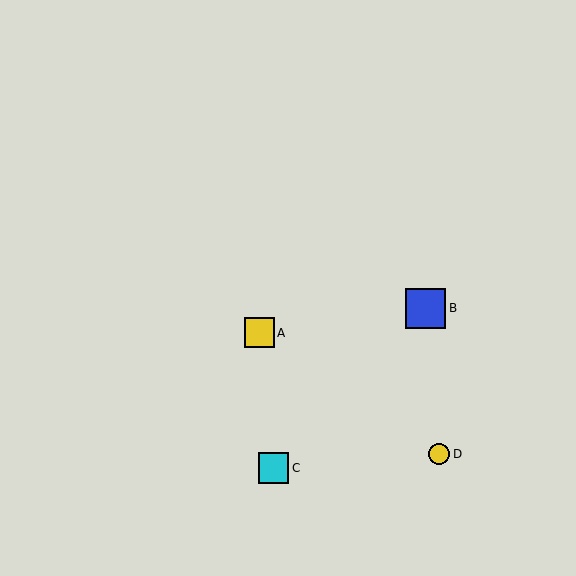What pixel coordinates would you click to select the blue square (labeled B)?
Click at (426, 308) to select the blue square B.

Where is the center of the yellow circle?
The center of the yellow circle is at (439, 454).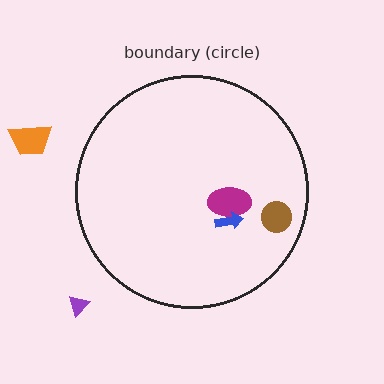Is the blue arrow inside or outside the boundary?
Inside.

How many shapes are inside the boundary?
3 inside, 2 outside.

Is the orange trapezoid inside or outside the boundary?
Outside.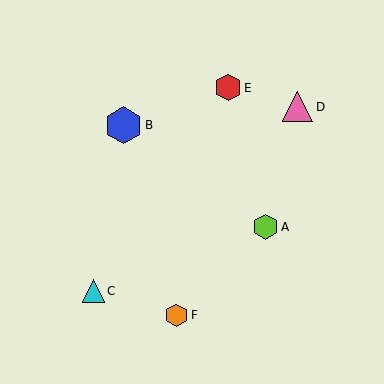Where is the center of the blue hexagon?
The center of the blue hexagon is at (124, 125).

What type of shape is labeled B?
Shape B is a blue hexagon.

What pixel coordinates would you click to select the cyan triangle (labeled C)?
Click at (93, 291) to select the cyan triangle C.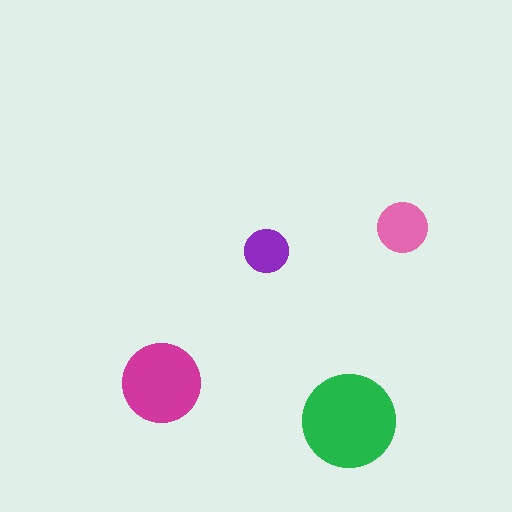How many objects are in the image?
There are 4 objects in the image.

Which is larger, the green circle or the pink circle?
The green one.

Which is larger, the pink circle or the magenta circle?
The magenta one.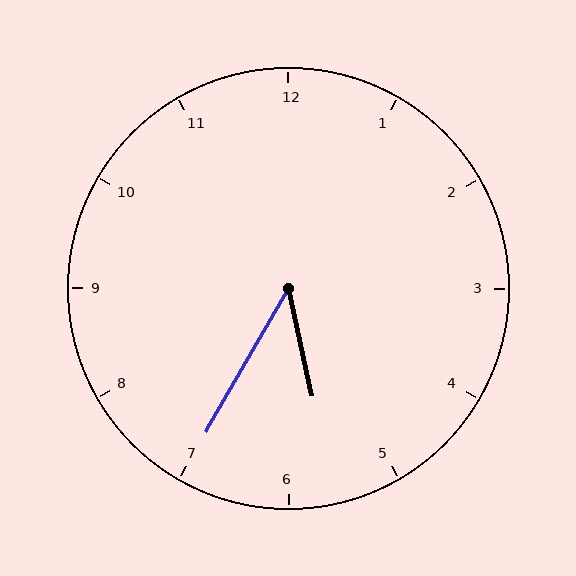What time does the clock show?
5:35.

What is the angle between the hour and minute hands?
Approximately 42 degrees.